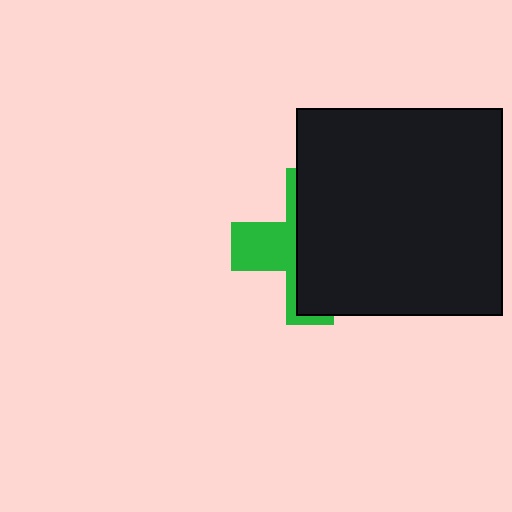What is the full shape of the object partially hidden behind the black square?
The partially hidden object is a green cross.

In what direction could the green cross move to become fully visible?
The green cross could move left. That would shift it out from behind the black square entirely.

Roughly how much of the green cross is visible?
A small part of it is visible (roughly 36%).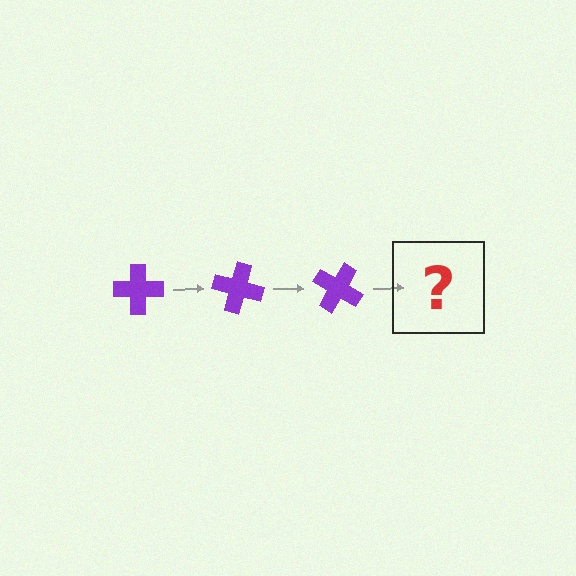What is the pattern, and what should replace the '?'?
The pattern is that the cross rotates 15 degrees each step. The '?' should be a purple cross rotated 45 degrees.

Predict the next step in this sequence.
The next step is a purple cross rotated 45 degrees.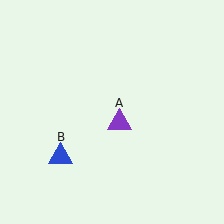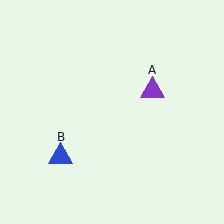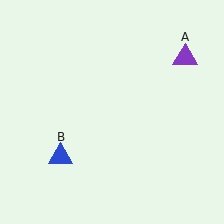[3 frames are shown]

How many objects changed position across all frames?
1 object changed position: purple triangle (object A).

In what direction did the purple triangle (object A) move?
The purple triangle (object A) moved up and to the right.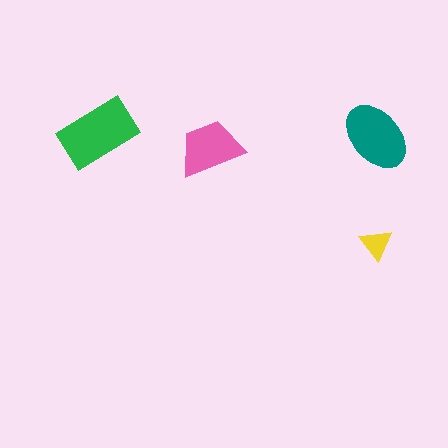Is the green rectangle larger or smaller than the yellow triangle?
Larger.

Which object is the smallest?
The yellow triangle.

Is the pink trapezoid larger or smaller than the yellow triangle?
Larger.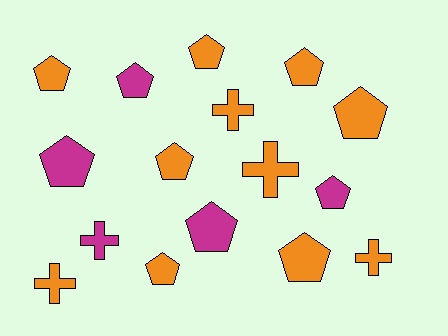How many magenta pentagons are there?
There are 4 magenta pentagons.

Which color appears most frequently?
Orange, with 11 objects.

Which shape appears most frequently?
Pentagon, with 11 objects.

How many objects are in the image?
There are 16 objects.